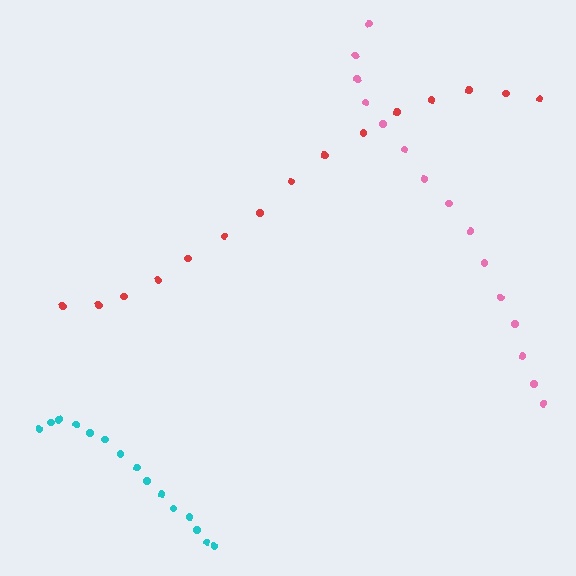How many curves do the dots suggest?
There are 3 distinct paths.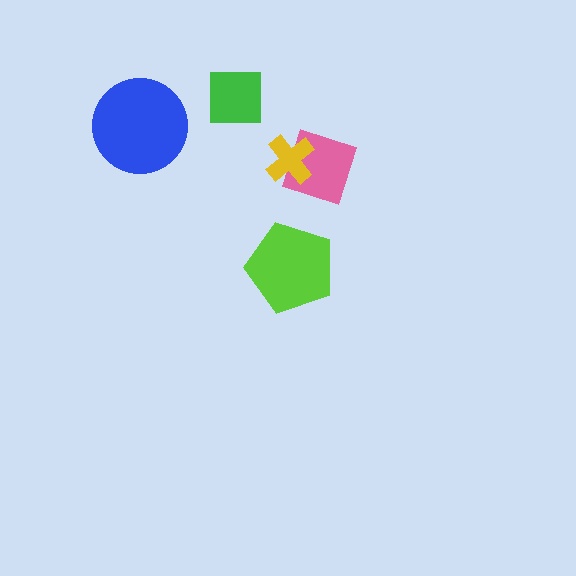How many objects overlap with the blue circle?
0 objects overlap with the blue circle.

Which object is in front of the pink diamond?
The yellow cross is in front of the pink diamond.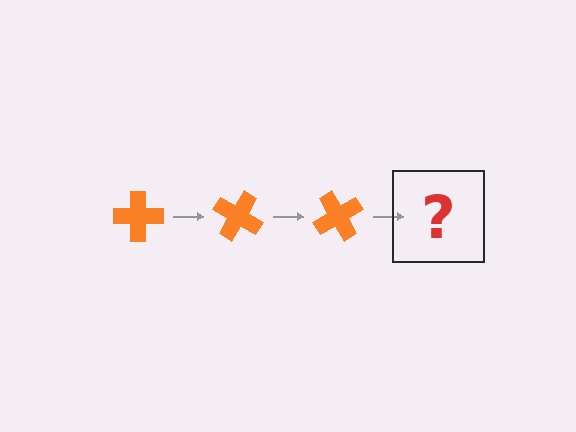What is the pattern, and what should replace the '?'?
The pattern is that the cross rotates 30 degrees each step. The '?' should be an orange cross rotated 90 degrees.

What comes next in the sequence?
The next element should be an orange cross rotated 90 degrees.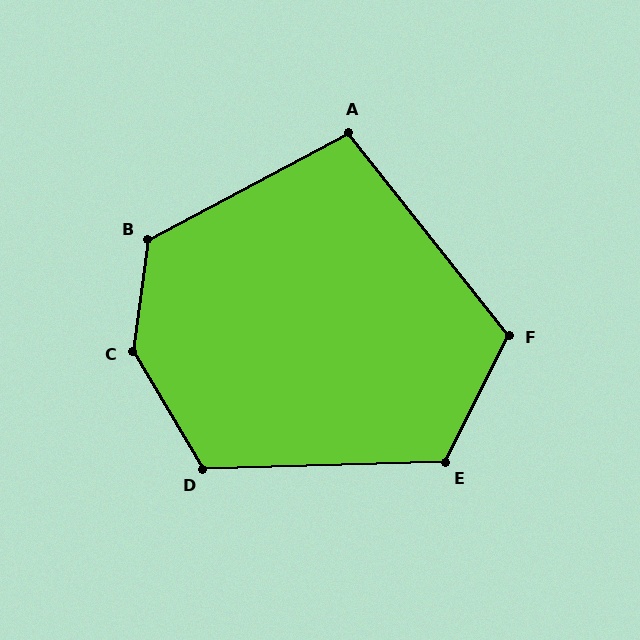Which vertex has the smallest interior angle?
A, at approximately 100 degrees.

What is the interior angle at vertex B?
Approximately 126 degrees (obtuse).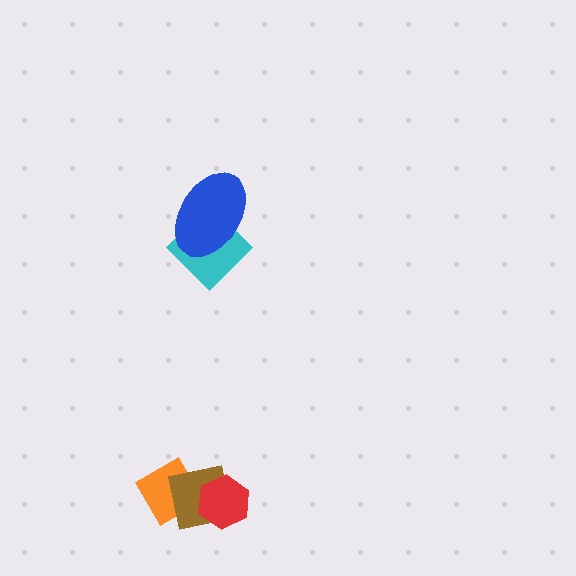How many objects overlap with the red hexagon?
2 objects overlap with the red hexagon.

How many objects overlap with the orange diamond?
2 objects overlap with the orange diamond.